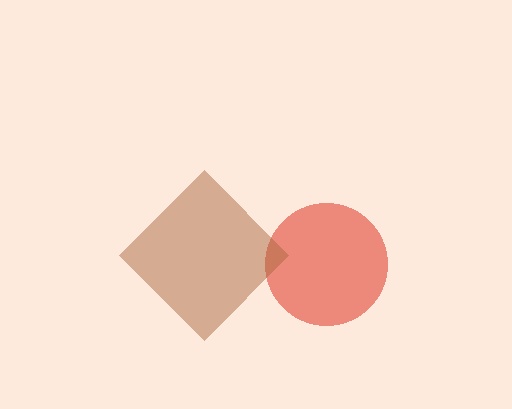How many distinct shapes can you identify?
There are 2 distinct shapes: a red circle, a brown diamond.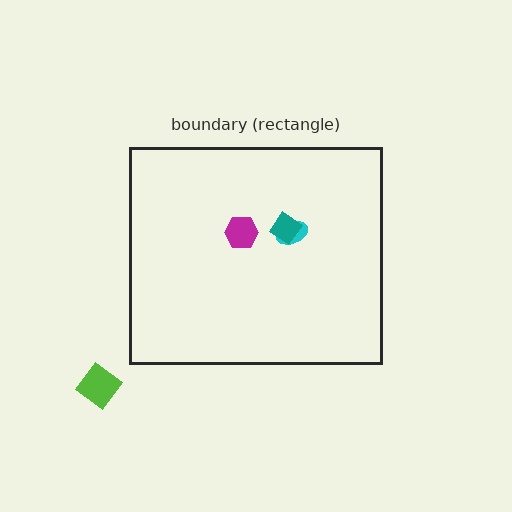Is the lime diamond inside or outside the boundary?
Outside.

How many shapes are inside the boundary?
3 inside, 1 outside.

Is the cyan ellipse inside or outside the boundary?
Inside.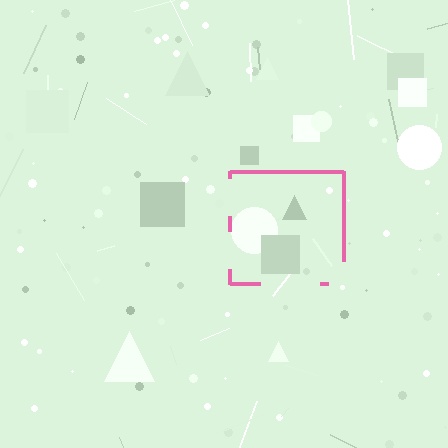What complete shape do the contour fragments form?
The contour fragments form a square.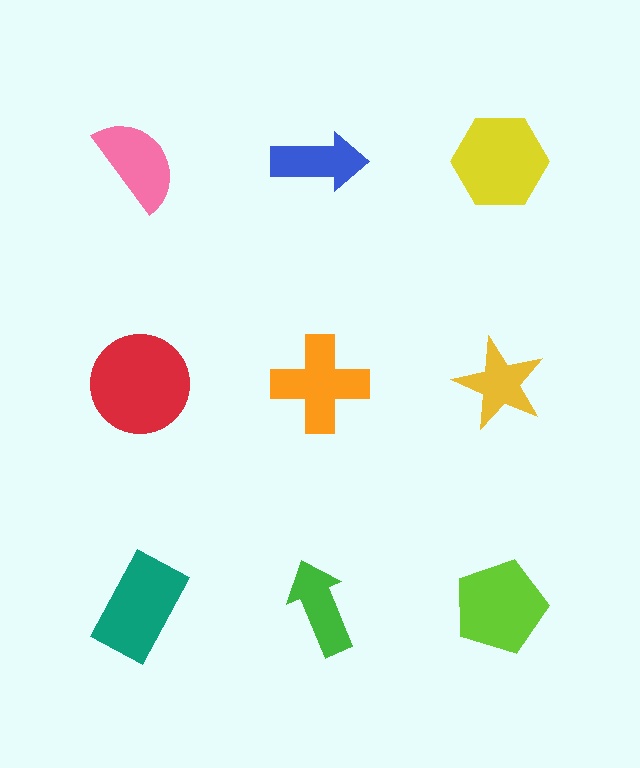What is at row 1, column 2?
A blue arrow.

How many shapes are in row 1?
3 shapes.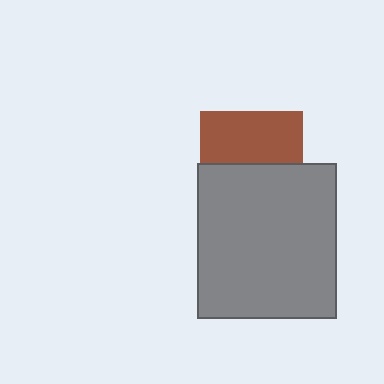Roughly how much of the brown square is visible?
About half of it is visible (roughly 51%).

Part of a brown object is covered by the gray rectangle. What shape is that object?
It is a square.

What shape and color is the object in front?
The object in front is a gray rectangle.